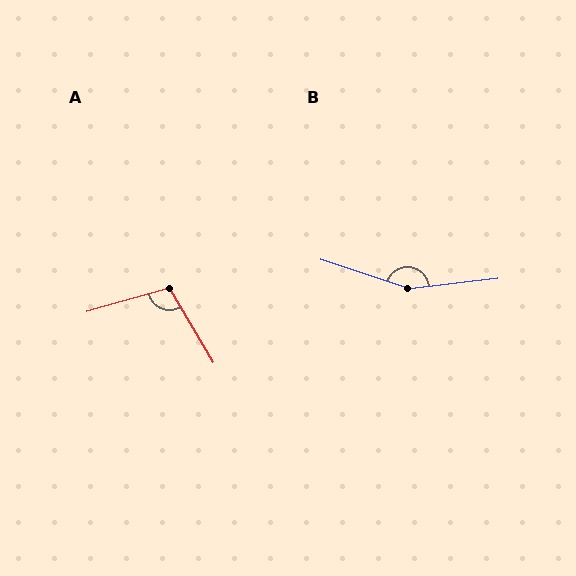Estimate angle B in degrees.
Approximately 155 degrees.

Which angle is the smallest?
A, at approximately 105 degrees.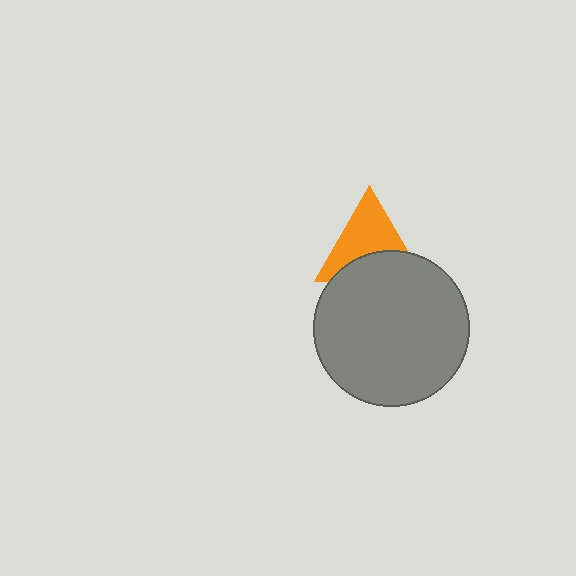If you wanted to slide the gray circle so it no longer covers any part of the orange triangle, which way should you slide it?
Slide it down — that is the most direct way to separate the two shapes.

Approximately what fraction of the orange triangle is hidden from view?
Roughly 40% of the orange triangle is hidden behind the gray circle.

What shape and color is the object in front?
The object in front is a gray circle.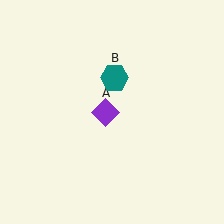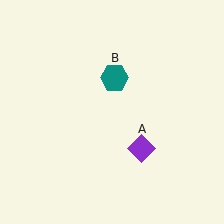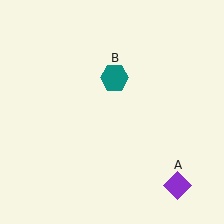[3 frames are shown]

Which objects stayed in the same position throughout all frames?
Teal hexagon (object B) remained stationary.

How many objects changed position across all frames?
1 object changed position: purple diamond (object A).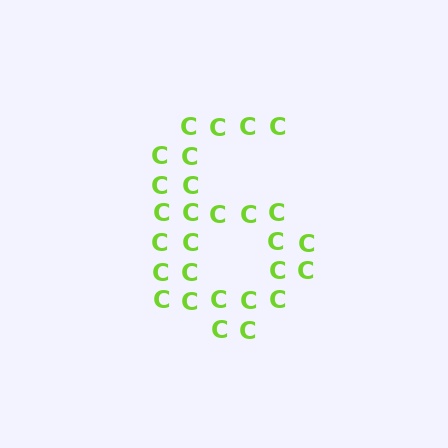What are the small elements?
The small elements are letter C's.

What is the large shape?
The large shape is the digit 6.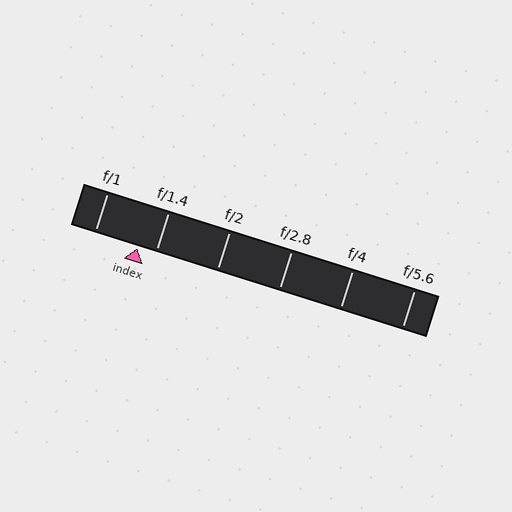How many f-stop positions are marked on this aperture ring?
There are 6 f-stop positions marked.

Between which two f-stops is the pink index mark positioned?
The index mark is between f/1 and f/1.4.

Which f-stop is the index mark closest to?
The index mark is closest to f/1.4.